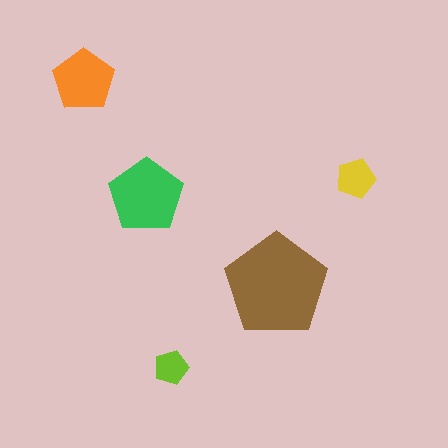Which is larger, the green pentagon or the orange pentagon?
The green one.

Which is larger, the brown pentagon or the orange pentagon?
The brown one.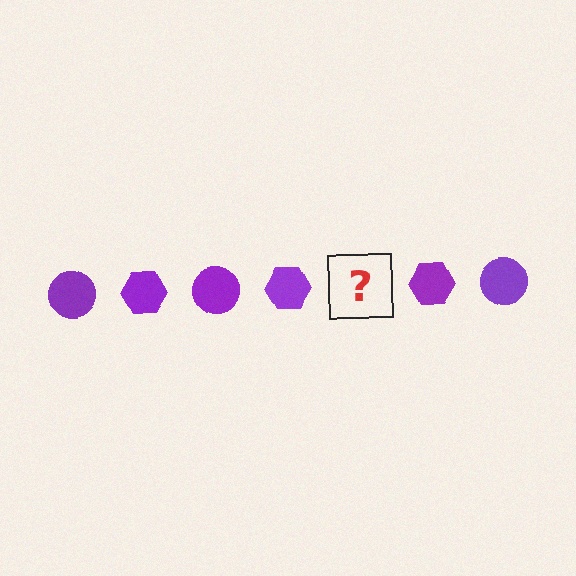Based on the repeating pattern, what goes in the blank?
The blank should be a purple circle.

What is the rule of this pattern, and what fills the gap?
The rule is that the pattern cycles through circle, hexagon shapes in purple. The gap should be filled with a purple circle.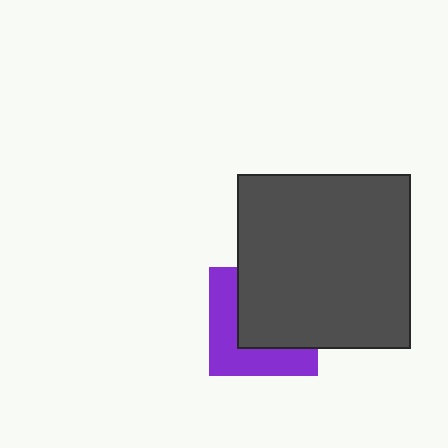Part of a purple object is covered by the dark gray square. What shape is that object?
It is a square.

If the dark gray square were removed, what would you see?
You would see the complete purple square.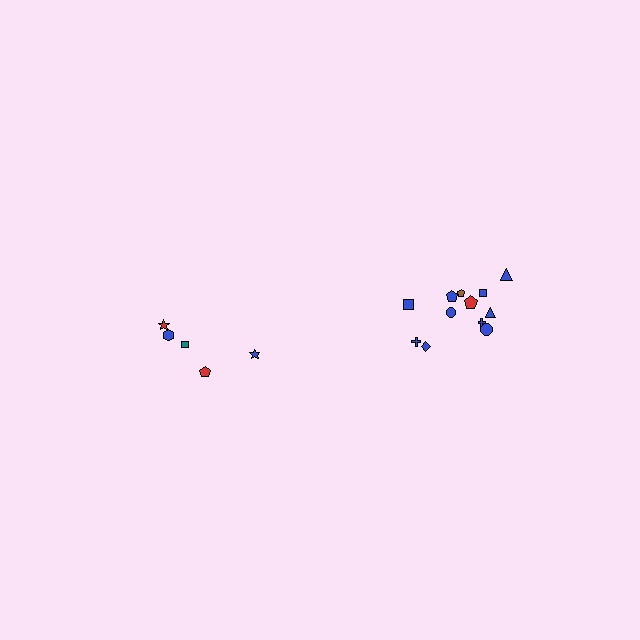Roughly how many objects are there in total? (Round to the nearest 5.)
Roughly 15 objects in total.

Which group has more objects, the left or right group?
The right group.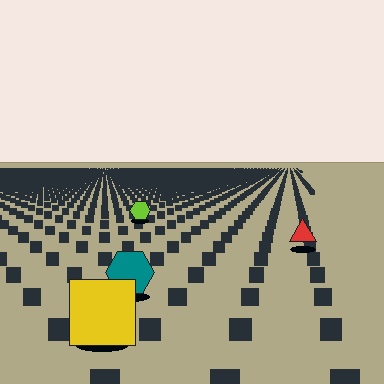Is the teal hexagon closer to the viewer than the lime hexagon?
Yes. The teal hexagon is closer — you can tell from the texture gradient: the ground texture is coarser near it.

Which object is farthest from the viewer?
The lime hexagon is farthest from the viewer. It appears smaller and the ground texture around it is denser.